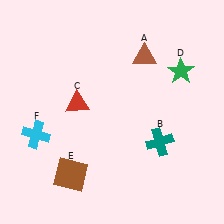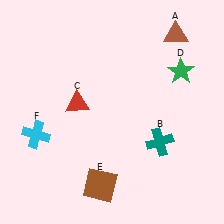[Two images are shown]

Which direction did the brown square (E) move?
The brown square (E) moved right.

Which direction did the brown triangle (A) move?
The brown triangle (A) moved right.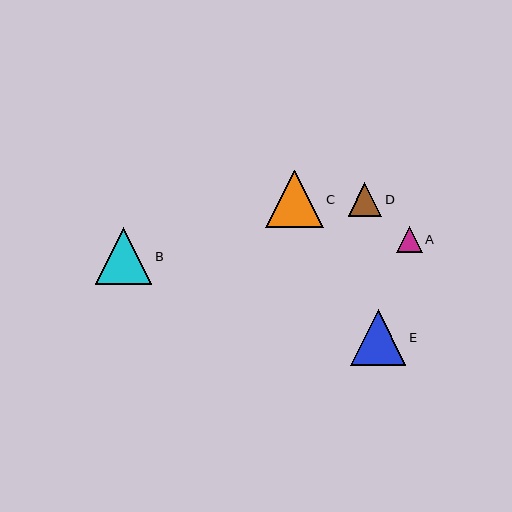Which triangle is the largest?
Triangle C is the largest with a size of approximately 57 pixels.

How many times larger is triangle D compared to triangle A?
Triangle D is approximately 1.3 times the size of triangle A.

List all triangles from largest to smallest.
From largest to smallest: C, B, E, D, A.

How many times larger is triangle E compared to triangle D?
Triangle E is approximately 1.7 times the size of triangle D.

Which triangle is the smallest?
Triangle A is the smallest with a size of approximately 26 pixels.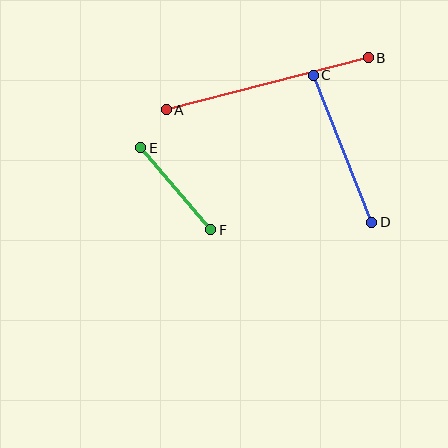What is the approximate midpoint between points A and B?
The midpoint is at approximately (267, 84) pixels.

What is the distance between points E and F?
The distance is approximately 108 pixels.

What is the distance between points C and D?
The distance is approximately 158 pixels.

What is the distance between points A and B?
The distance is approximately 209 pixels.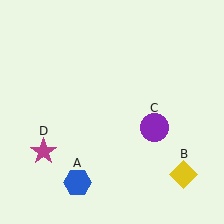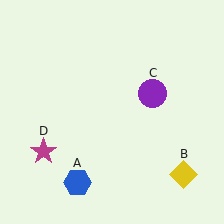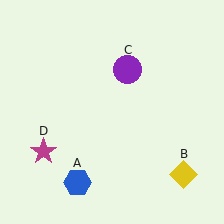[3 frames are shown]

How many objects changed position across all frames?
1 object changed position: purple circle (object C).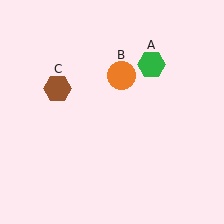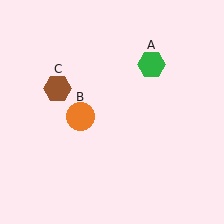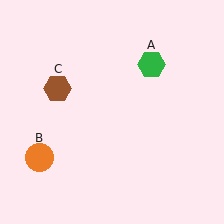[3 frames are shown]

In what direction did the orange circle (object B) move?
The orange circle (object B) moved down and to the left.